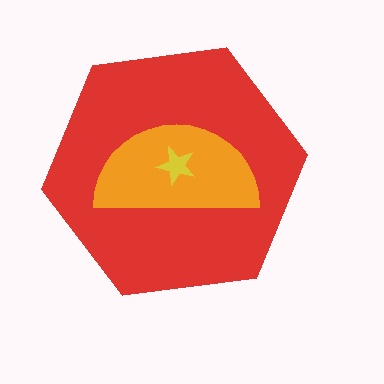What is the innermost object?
The yellow star.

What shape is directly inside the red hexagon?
The orange semicircle.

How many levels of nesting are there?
3.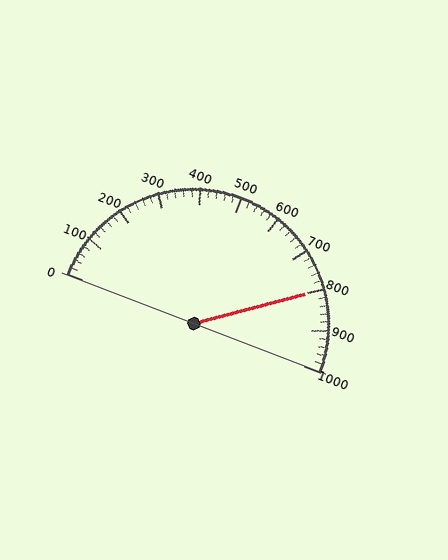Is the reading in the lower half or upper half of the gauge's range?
The reading is in the upper half of the range (0 to 1000).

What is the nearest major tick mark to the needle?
The nearest major tick mark is 800.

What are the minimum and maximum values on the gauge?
The gauge ranges from 0 to 1000.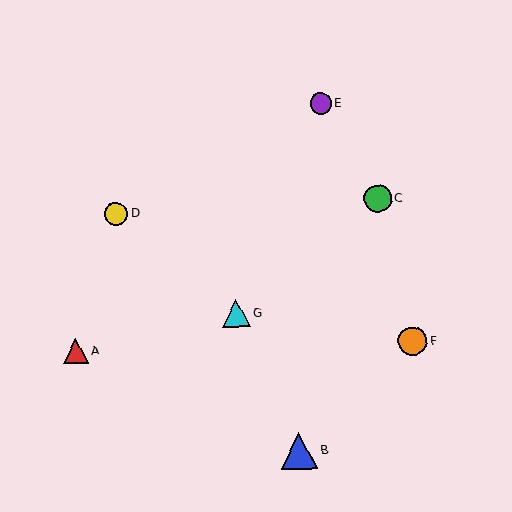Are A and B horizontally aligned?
No, A is at y≈351 and B is at y≈451.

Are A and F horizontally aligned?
Yes, both are at y≈351.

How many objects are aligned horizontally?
2 objects (A, F) are aligned horizontally.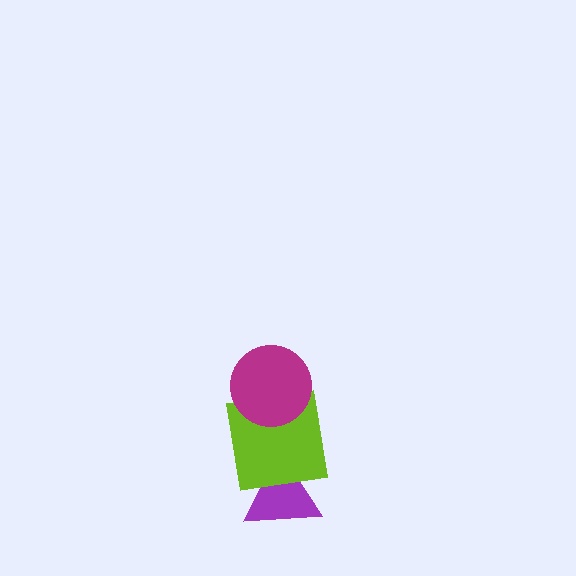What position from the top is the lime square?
The lime square is 2nd from the top.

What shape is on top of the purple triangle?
The lime square is on top of the purple triangle.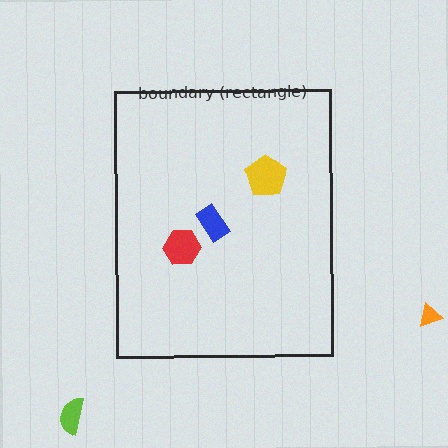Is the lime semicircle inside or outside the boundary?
Outside.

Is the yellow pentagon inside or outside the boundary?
Inside.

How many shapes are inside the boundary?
3 inside, 2 outside.